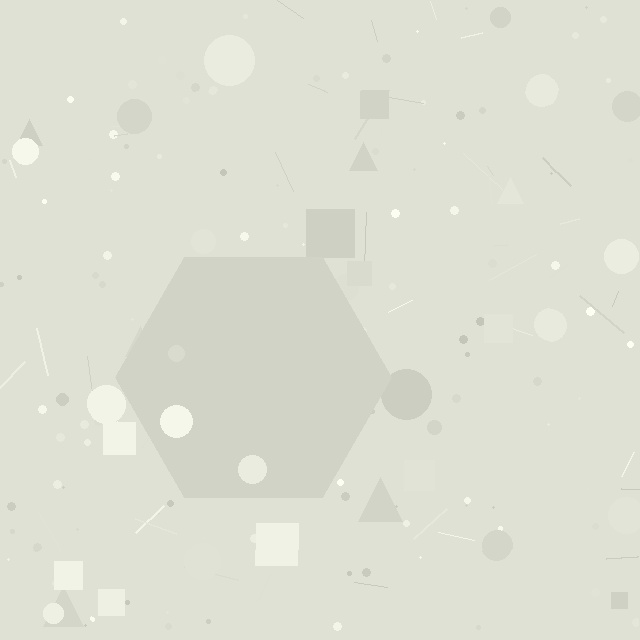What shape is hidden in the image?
A hexagon is hidden in the image.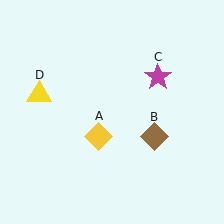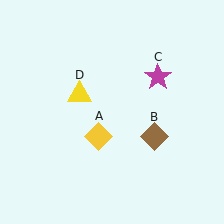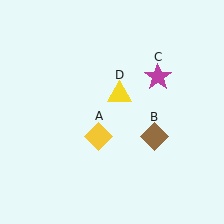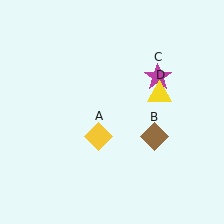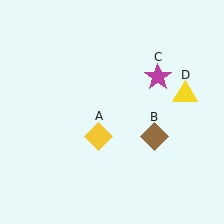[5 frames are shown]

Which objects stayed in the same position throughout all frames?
Yellow diamond (object A) and brown diamond (object B) and magenta star (object C) remained stationary.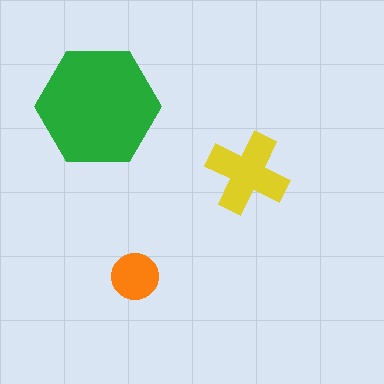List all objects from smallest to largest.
The orange circle, the yellow cross, the green hexagon.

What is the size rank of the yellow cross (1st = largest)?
2nd.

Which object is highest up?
The green hexagon is topmost.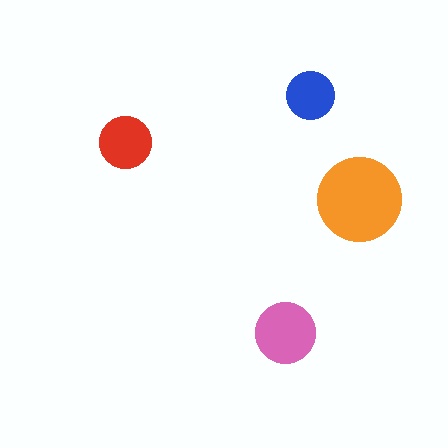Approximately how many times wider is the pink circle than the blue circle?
About 1.5 times wider.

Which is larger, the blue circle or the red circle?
The red one.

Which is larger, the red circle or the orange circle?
The orange one.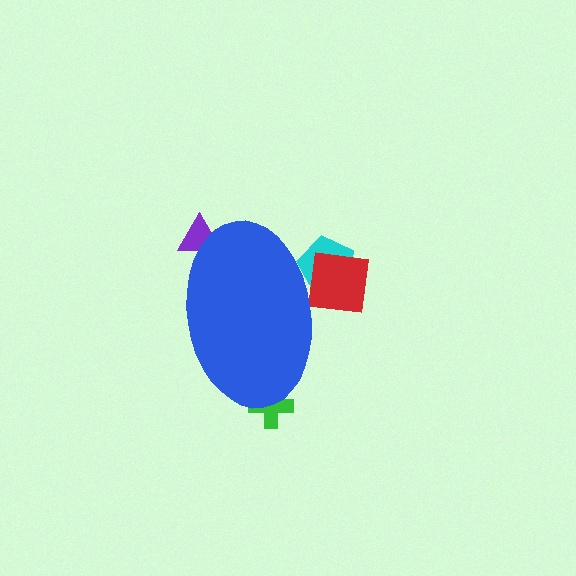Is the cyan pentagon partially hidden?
Yes, the cyan pentagon is partially hidden behind the blue ellipse.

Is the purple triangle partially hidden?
Yes, the purple triangle is partially hidden behind the blue ellipse.